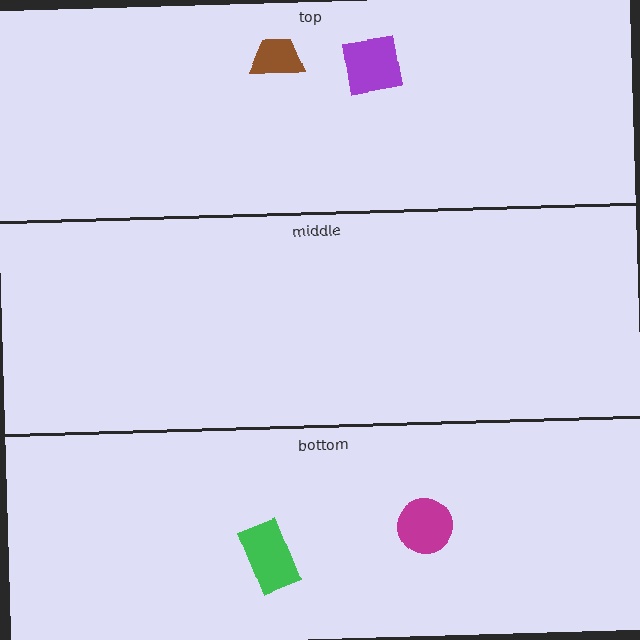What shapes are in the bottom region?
The magenta circle, the green rectangle.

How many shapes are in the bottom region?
2.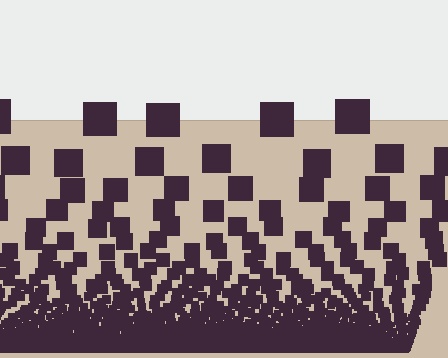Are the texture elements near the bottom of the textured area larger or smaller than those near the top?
Smaller. The gradient is inverted — elements near the bottom are smaller and denser.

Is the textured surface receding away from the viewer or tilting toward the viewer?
The surface appears to tilt toward the viewer. Texture elements get larger and sparser toward the top.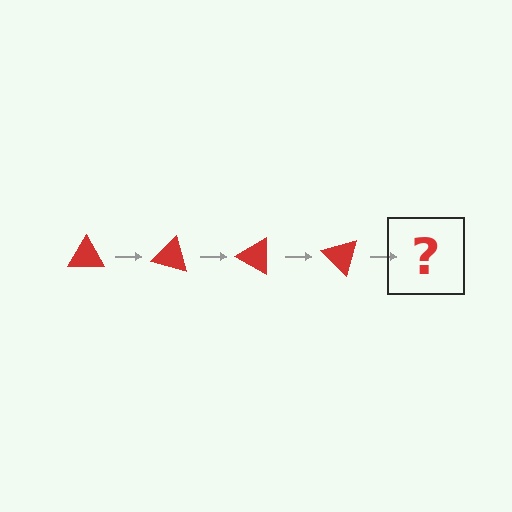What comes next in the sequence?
The next element should be a red triangle rotated 60 degrees.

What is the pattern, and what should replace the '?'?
The pattern is that the triangle rotates 15 degrees each step. The '?' should be a red triangle rotated 60 degrees.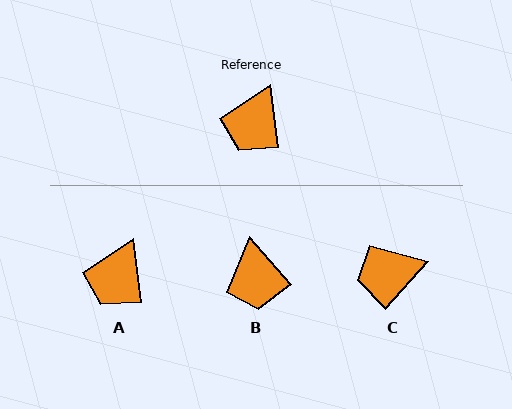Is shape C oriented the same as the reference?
No, it is off by about 49 degrees.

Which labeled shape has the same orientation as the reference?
A.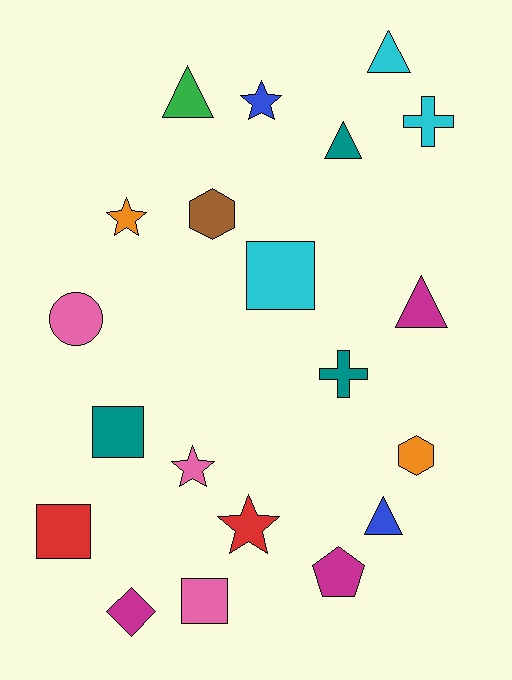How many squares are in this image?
There are 4 squares.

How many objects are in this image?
There are 20 objects.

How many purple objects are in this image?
There are no purple objects.